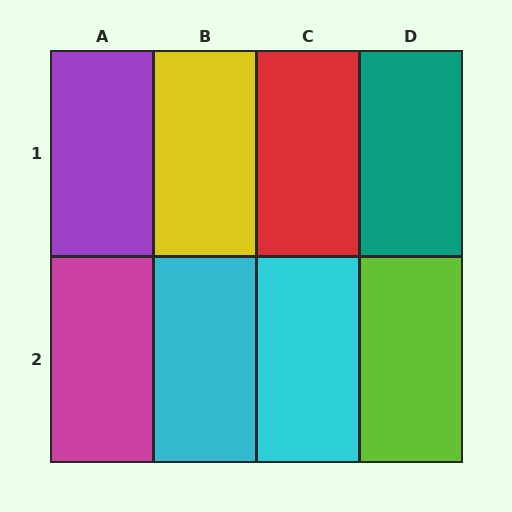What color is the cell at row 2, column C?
Cyan.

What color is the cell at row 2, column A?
Magenta.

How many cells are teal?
1 cell is teal.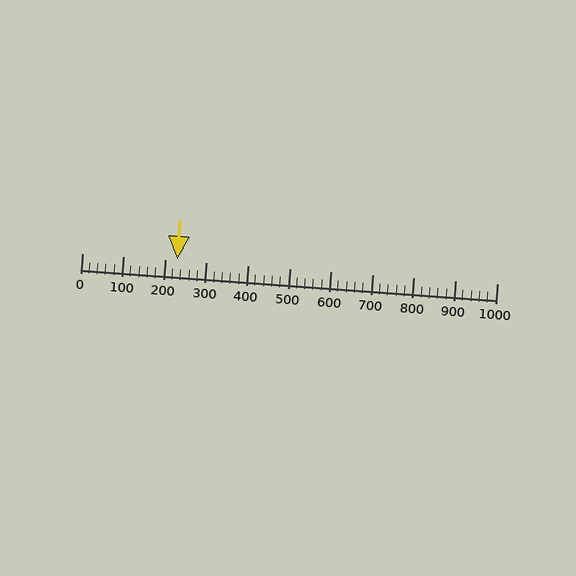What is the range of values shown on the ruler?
The ruler shows values from 0 to 1000.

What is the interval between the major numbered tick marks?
The major tick marks are spaced 100 units apart.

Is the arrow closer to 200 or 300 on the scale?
The arrow is closer to 200.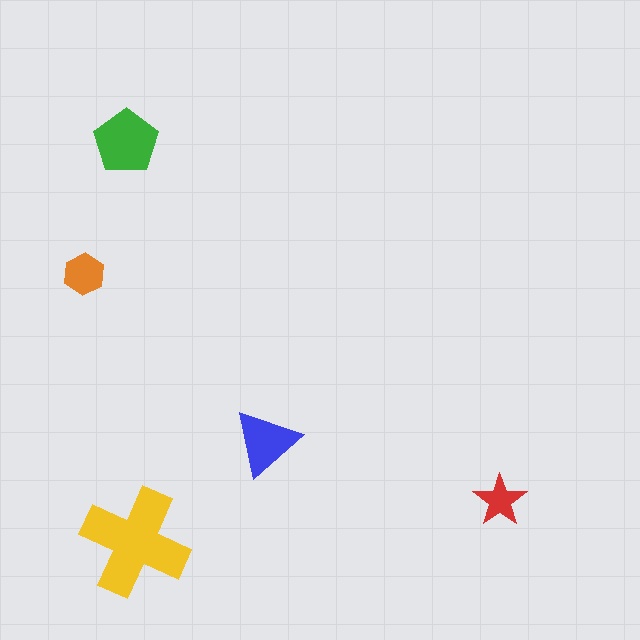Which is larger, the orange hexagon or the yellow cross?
The yellow cross.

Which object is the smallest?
The red star.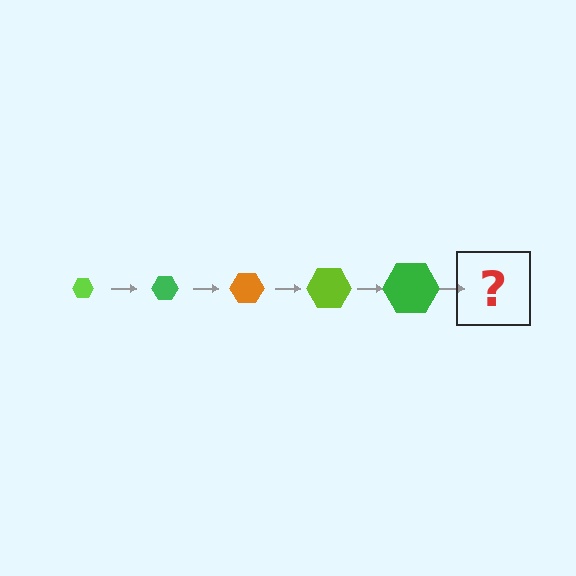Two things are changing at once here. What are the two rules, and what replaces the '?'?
The two rules are that the hexagon grows larger each step and the color cycles through lime, green, and orange. The '?' should be an orange hexagon, larger than the previous one.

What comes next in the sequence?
The next element should be an orange hexagon, larger than the previous one.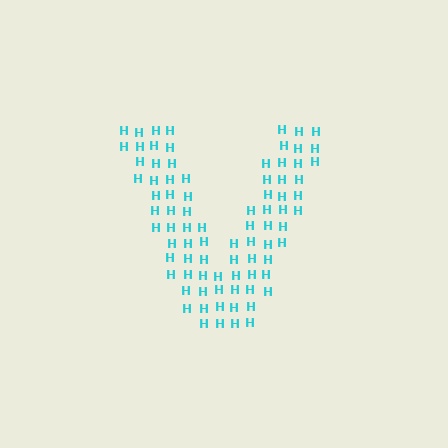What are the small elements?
The small elements are letter H's.